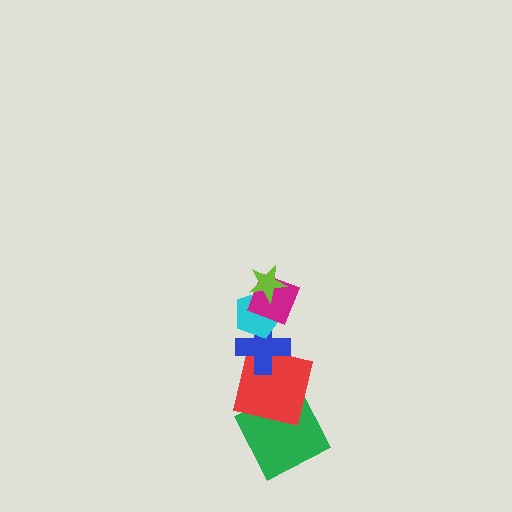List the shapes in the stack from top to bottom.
From top to bottom: the lime star, the magenta diamond, the cyan pentagon, the blue cross, the red square, the green square.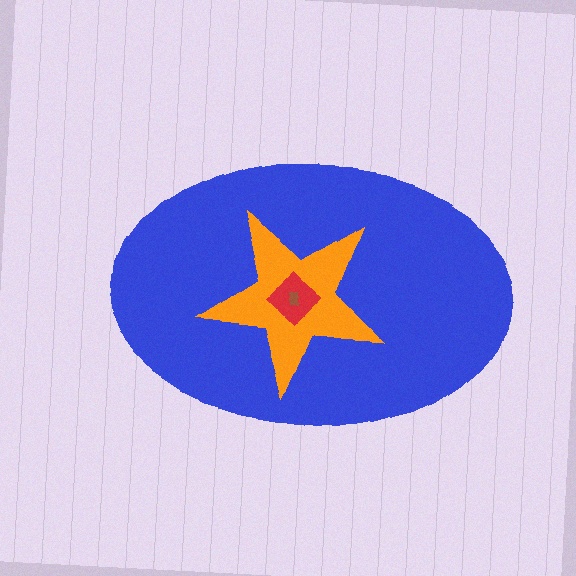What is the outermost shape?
The blue ellipse.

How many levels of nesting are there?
4.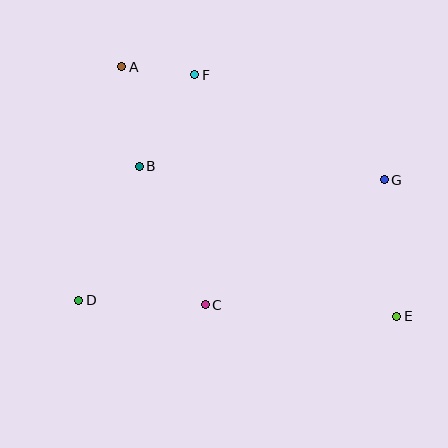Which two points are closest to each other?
Points A and F are closest to each other.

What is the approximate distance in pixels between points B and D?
The distance between B and D is approximately 147 pixels.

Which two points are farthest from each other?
Points A and E are farthest from each other.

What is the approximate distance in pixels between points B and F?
The distance between B and F is approximately 107 pixels.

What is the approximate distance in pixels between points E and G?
The distance between E and G is approximately 137 pixels.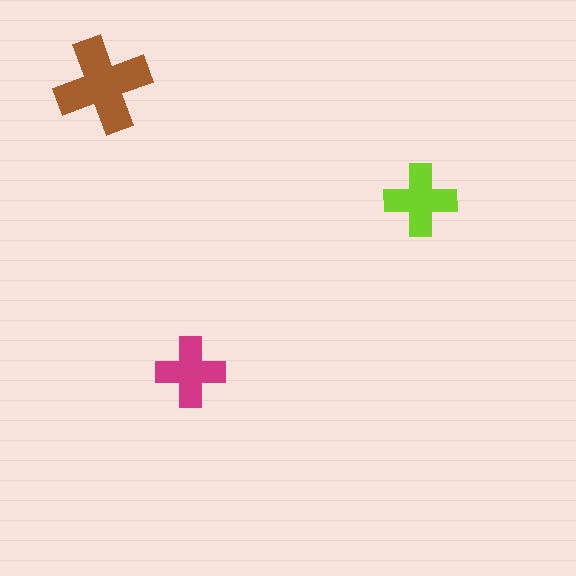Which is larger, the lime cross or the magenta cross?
The lime one.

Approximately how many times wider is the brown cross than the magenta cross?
About 1.5 times wider.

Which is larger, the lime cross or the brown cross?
The brown one.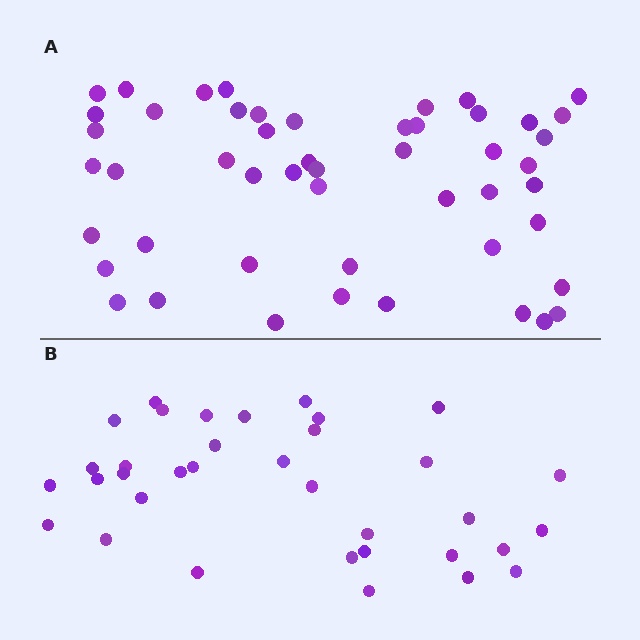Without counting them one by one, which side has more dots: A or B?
Region A (the top region) has more dots.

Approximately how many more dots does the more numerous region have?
Region A has approximately 15 more dots than region B.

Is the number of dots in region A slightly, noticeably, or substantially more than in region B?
Region A has noticeably more, but not dramatically so. The ratio is roughly 1.4 to 1.